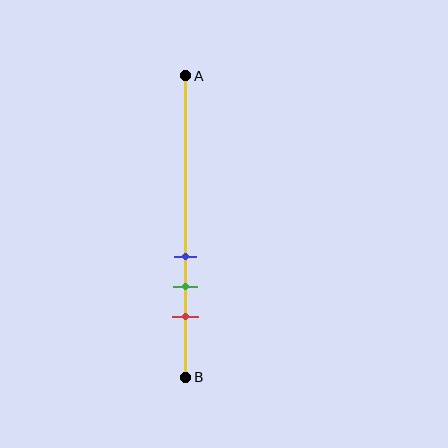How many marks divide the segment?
There are 3 marks dividing the segment.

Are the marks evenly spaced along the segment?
Yes, the marks are approximately evenly spaced.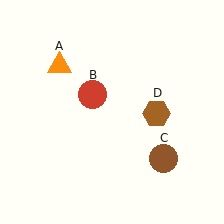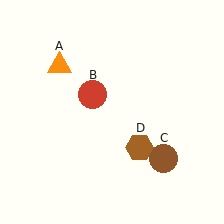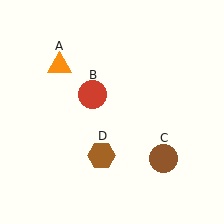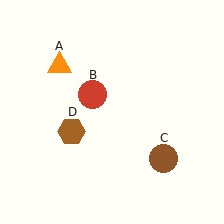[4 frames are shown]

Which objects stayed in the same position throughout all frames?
Orange triangle (object A) and red circle (object B) and brown circle (object C) remained stationary.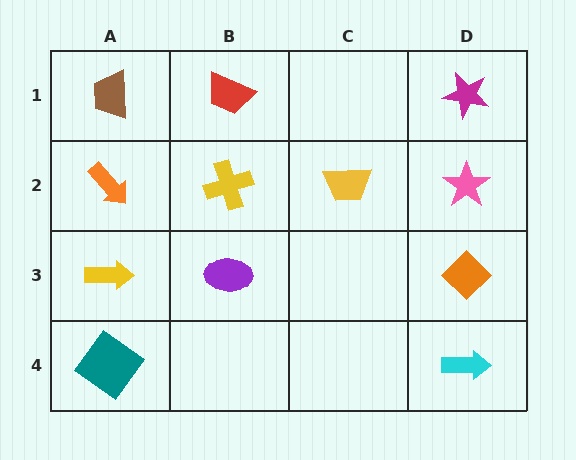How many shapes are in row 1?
3 shapes.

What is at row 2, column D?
A pink star.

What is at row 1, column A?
A brown trapezoid.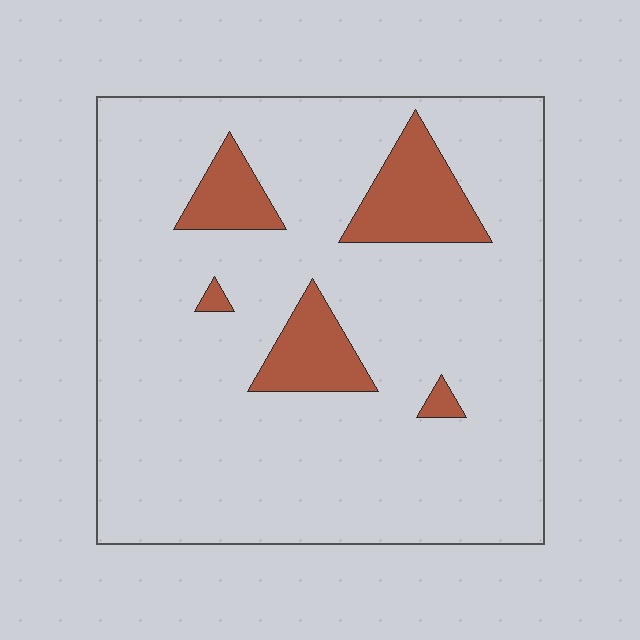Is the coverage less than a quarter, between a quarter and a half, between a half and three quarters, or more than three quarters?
Less than a quarter.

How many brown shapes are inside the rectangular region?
5.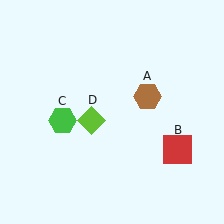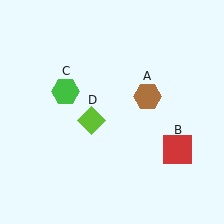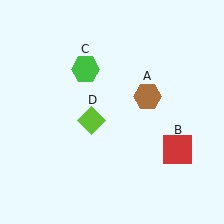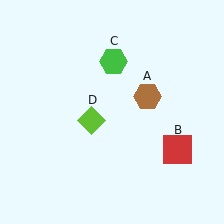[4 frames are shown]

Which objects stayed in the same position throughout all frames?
Brown hexagon (object A) and red square (object B) and lime diamond (object D) remained stationary.